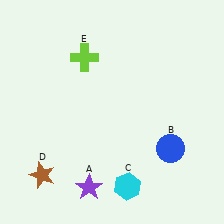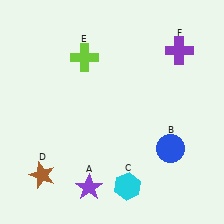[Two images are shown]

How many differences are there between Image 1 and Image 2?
There is 1 difference between the two images.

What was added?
A purple cross (F) was added in Image 2.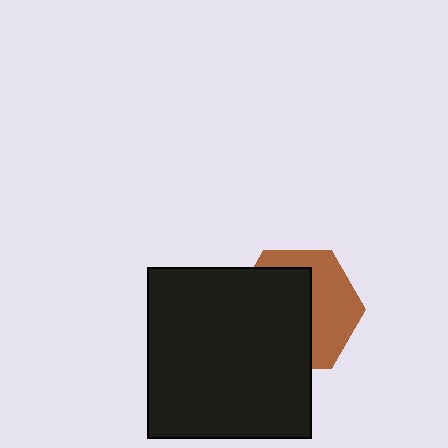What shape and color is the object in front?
The object in front is a black rectangle.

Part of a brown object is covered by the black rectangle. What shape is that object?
It is a hexagon.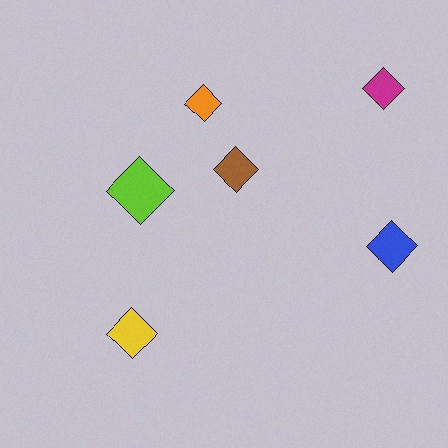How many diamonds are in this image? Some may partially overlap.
There are 6 diamonds.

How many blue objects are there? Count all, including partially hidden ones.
There is 1 blue object.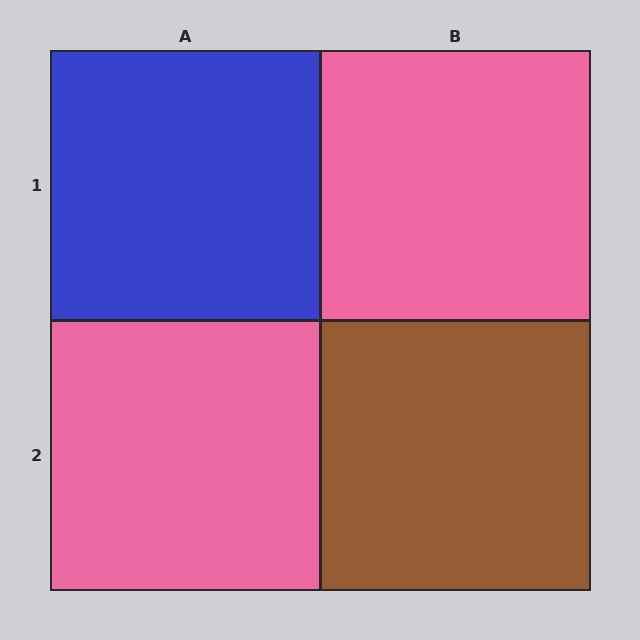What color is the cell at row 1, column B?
Pink.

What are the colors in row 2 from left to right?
Pink, brown.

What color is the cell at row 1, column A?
Blue.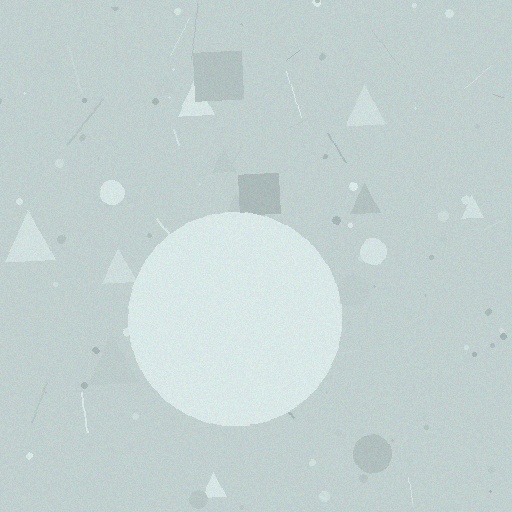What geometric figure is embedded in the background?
A circle is embedded in the background.